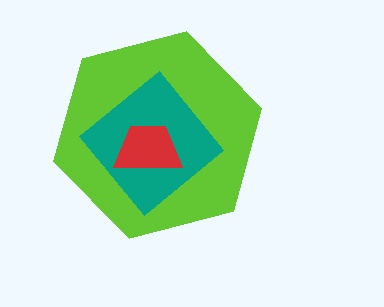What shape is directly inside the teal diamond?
The red trapezoid.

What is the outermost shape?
The lime hexagon.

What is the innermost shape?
The red trapezoid.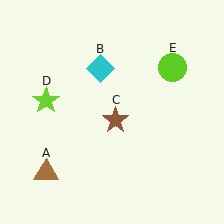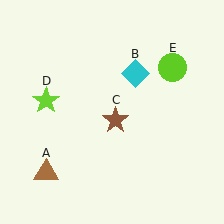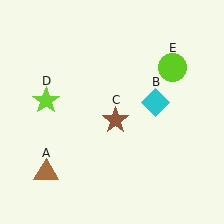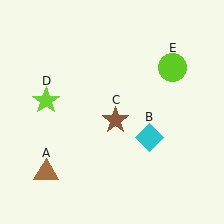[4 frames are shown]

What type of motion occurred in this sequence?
The cyan diamond (object B) rotated clockwise around the center of the scene.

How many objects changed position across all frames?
1 object changed position: cyan diamond (object B).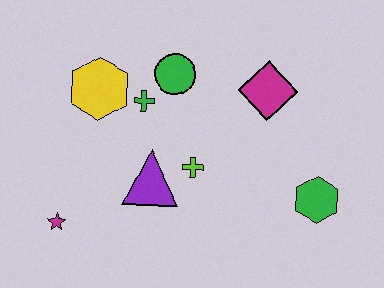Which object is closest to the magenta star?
The purple triangle is closest to the magenta star.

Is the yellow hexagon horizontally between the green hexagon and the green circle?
No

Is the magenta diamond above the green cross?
Yes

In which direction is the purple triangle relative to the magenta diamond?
The purple triangle is to the left of the magenta diamond.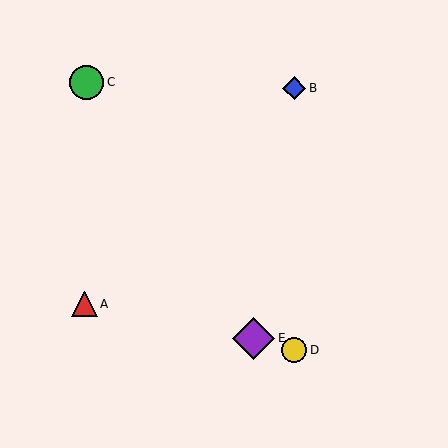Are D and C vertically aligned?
No, D is at x≈294 and C is at x≈87.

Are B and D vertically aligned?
Yes, both are at x≈294.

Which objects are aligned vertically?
Objects B, D are aligned vertically.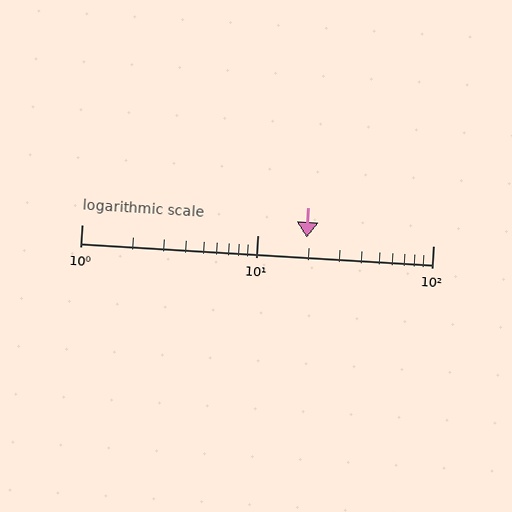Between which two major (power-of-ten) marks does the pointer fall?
The pointer is between 10 and 100.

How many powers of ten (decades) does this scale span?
The scale spans 2 decades, from 1 to 100.